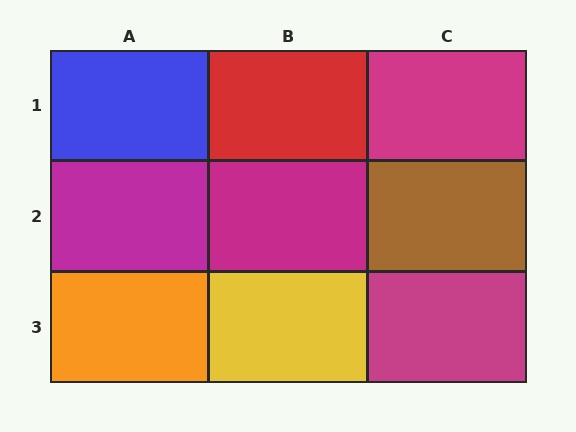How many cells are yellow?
1 cell is yellow.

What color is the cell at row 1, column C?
Magenta.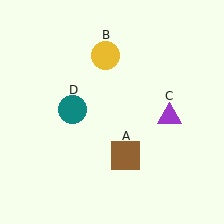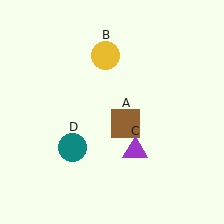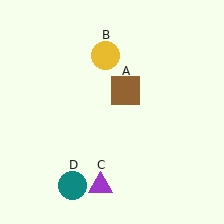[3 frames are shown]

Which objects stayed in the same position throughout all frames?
Yellow circle (object B) remained stationary.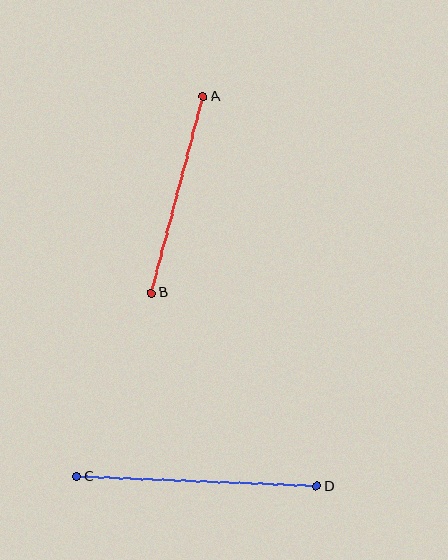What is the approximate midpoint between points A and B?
The midpoint is at approximately (177, 195) pixels.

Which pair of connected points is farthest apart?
Points C and D are farthest apart.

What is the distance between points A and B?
The distance is approximately 203 pixels.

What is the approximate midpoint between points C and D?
The midpoint is at approximately (197, 481) pixels.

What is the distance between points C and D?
The distance is approximately 240 pixels.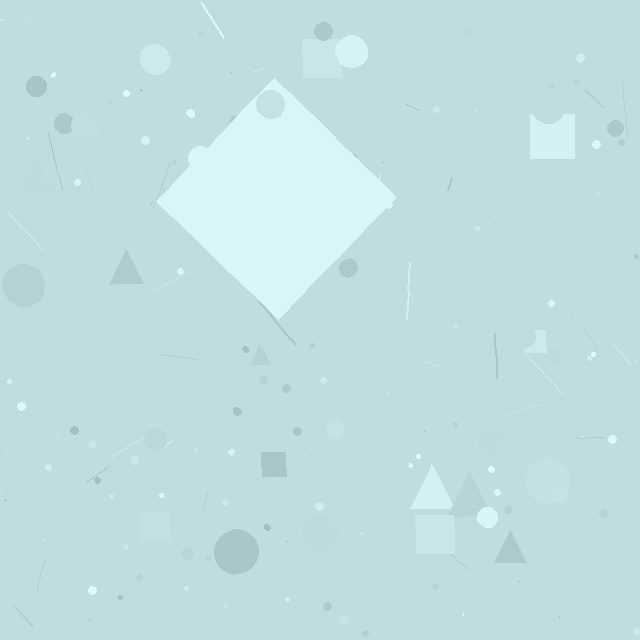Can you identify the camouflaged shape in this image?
The camouflaged shape is a diamond.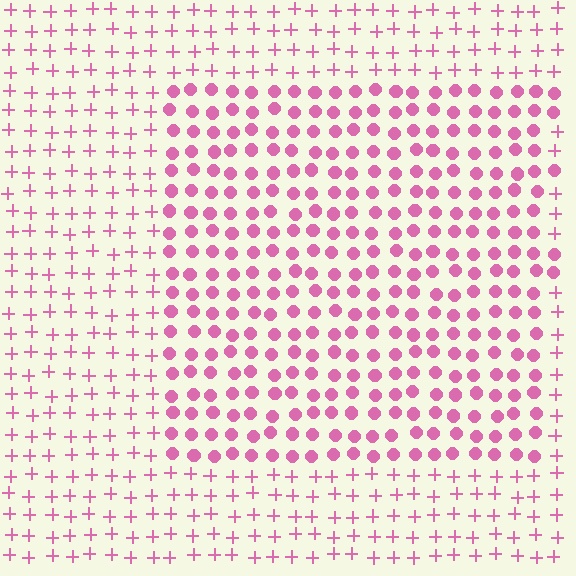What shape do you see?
I see a rectangle.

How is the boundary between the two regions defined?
The boundary is defined by a change in element shape: circles inside vs. plus signs outside. All elements share the same color and spacing.